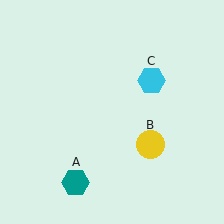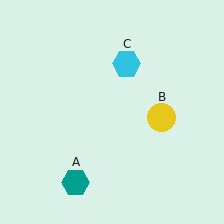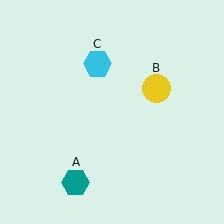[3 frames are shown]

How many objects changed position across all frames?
2 objects changed position: yellow circle (object B), cyan hexagon (object C).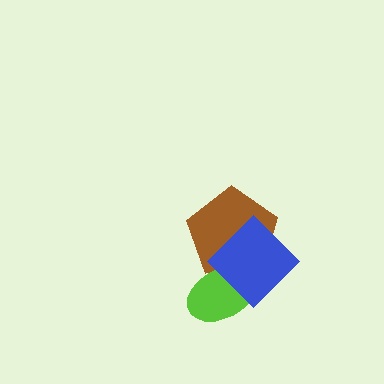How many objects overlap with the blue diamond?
2 objects overlap with the blue diamond.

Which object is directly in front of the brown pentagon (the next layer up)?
The lime ellipse is directly in front of the brown pentagon.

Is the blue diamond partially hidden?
No, no other shape covers it.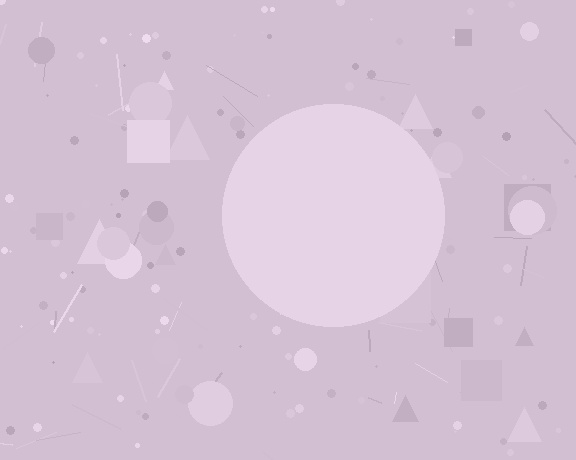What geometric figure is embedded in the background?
A circle is embedded in the background.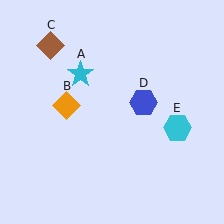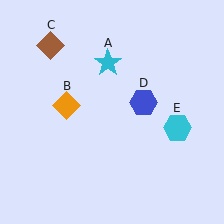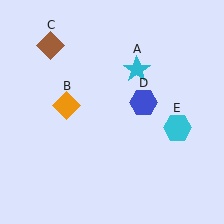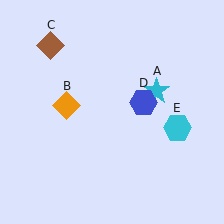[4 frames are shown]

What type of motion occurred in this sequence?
The cyan star (object A) rotated clockwise around the center of the scene.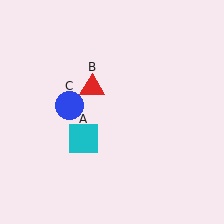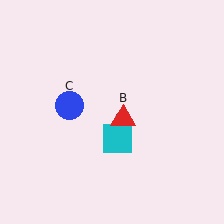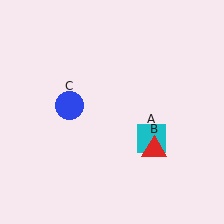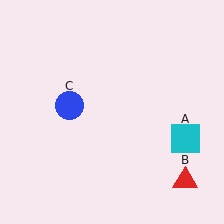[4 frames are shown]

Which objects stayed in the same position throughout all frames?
Blue circle (object C) remained stationary.